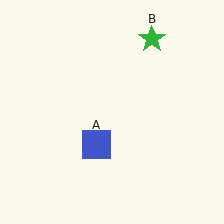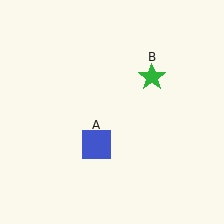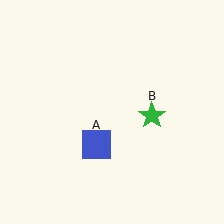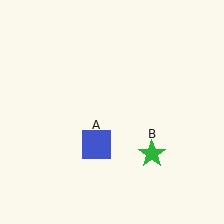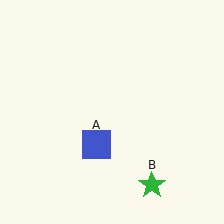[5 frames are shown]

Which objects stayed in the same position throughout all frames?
Blue square (object A) remained stationary.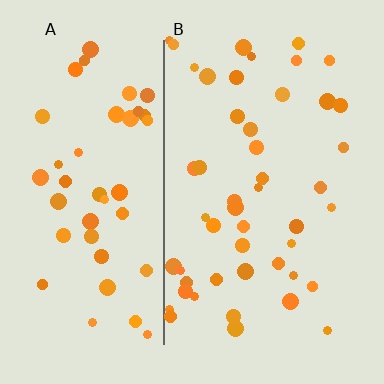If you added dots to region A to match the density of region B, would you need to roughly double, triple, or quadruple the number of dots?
Approximately double.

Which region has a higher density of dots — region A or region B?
B (the right).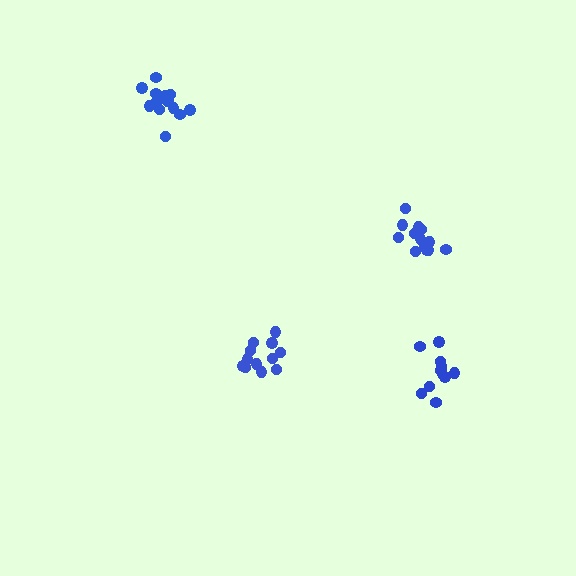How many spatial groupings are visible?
There are 4 spatial groupings.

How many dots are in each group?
Group 1: 12 dots, Group 2: 11 dots, Group 3: 14 dots, Group 4: 14 dots (51 total).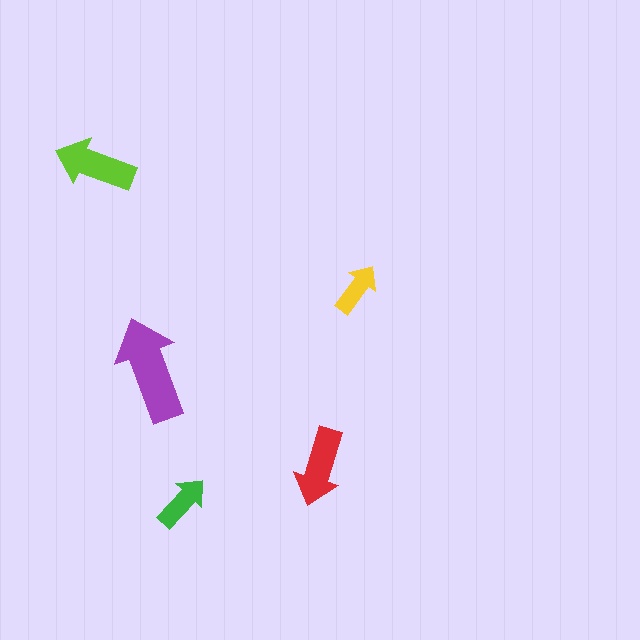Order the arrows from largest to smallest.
the purple one, the lime one, the red one, the green one, the yellow one.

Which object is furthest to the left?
The lime arrow is leftmost.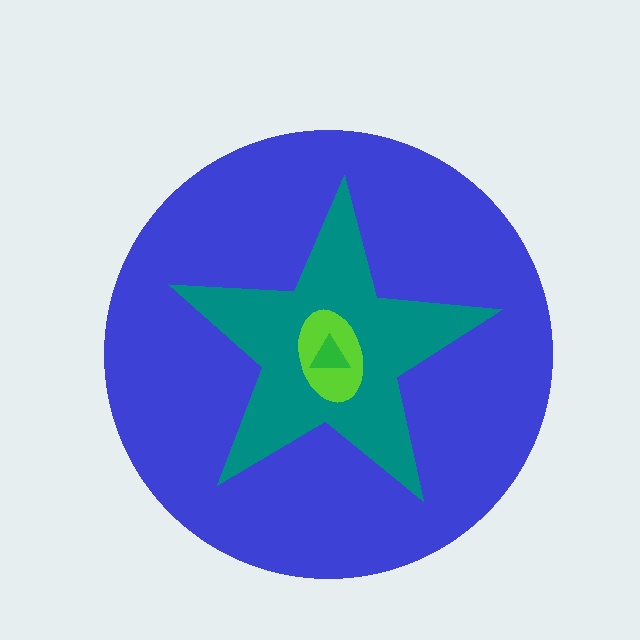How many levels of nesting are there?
4.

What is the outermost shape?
The blue circle.